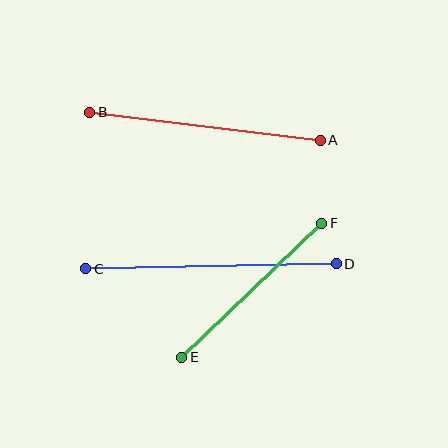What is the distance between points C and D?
The distance is approximately 251 pixels.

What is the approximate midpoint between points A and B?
The midpoint is at approximately (205, 126) pixels.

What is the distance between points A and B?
The distance is approximately 232 pixels.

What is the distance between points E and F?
The distance is approximately 194 pixels.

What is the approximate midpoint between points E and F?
The midpoint is at approximately (252, 290) pixels.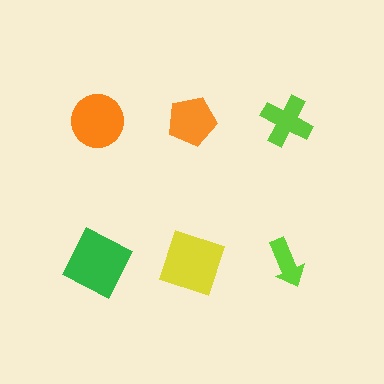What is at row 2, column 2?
A yellow square.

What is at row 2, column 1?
A green square.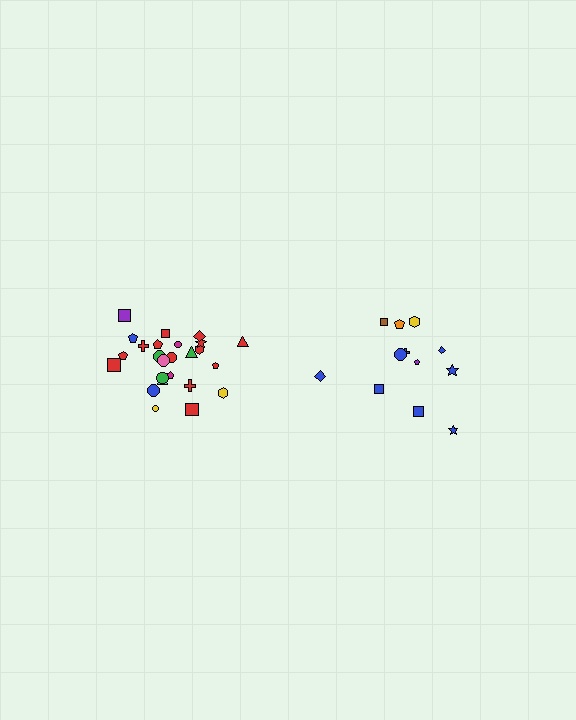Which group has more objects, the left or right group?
The left group.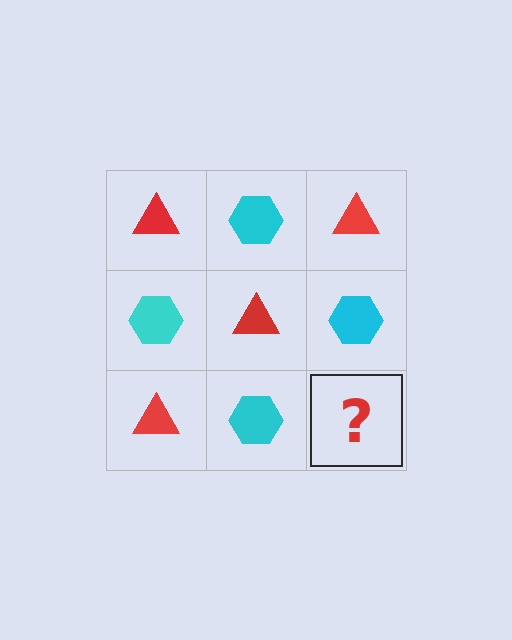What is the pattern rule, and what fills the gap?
The rule is that it alternates red triangle and cyan hexagon in a checkerboard pattern. The gap should be filled with a red triangle.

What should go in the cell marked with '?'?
The missing cell should contain a red triangle.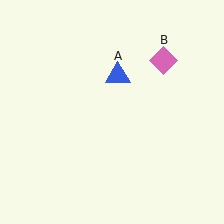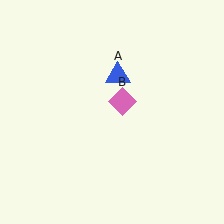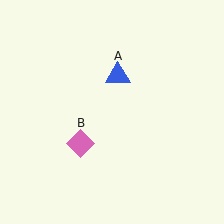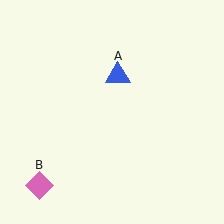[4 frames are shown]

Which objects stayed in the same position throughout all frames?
Blue triangle (object A) remained stationary.